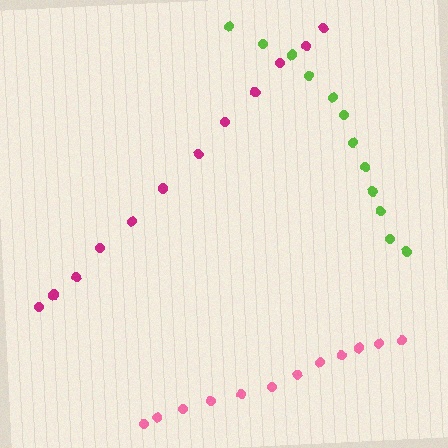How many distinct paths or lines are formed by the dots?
There are 3 distinct paths.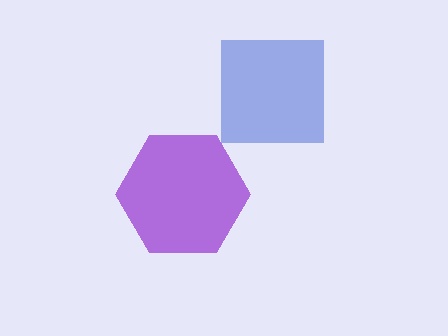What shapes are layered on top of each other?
The layered shapes are: a purple hexagon, a blue square.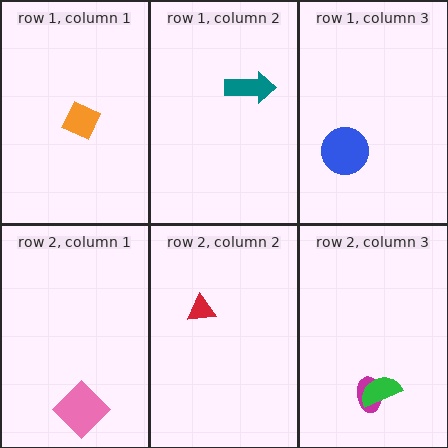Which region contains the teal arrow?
The row 1, column 2 region.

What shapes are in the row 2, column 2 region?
The red triangle.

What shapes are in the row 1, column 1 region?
The orange diamond.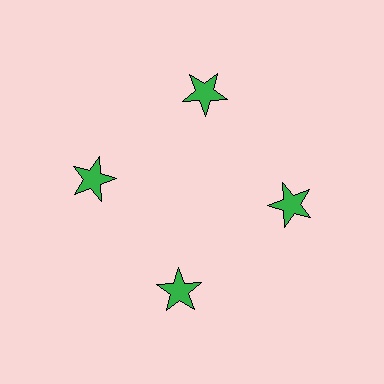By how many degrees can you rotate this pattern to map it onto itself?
The pattern maps onto itself every 90 degrees of rotation.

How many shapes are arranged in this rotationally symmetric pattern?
There are 4 shapes, arranged in 4 groups of 1.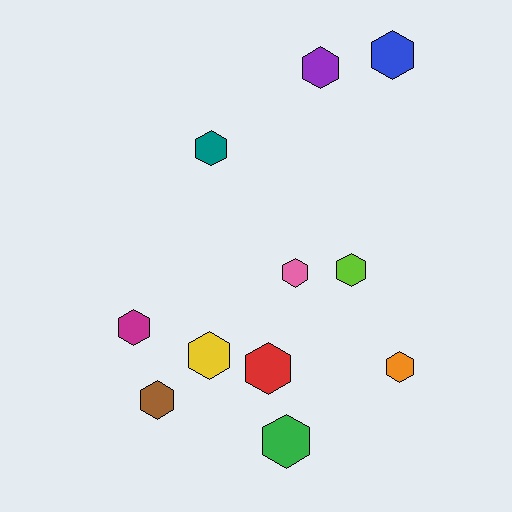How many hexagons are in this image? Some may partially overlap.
There are 11 hexagons.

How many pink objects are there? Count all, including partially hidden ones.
There is 1 pink object.